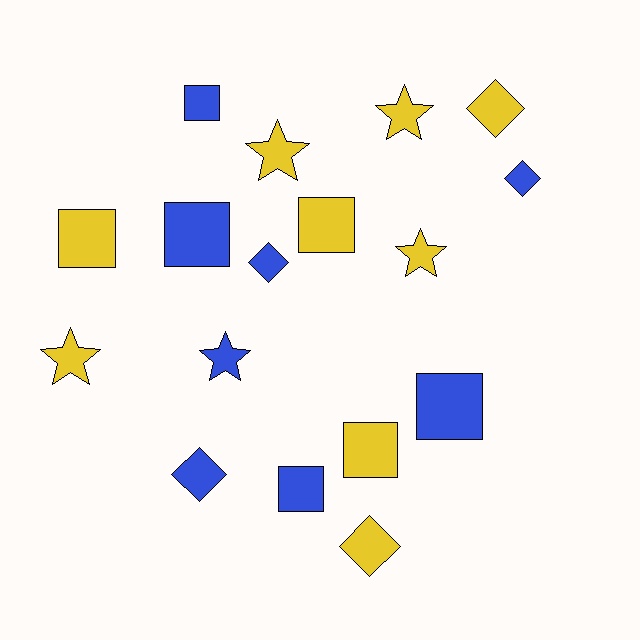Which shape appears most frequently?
Square, with 7 objects.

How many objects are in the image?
There are 17 objects.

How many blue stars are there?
There is 1 blue star.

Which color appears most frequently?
Yellow, with 9 objects.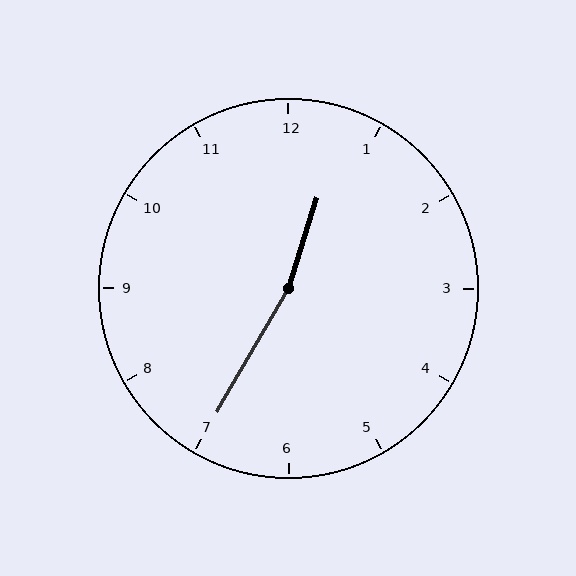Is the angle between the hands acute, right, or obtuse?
It is obtuse.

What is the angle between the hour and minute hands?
Approximately 168 degrees.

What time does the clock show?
12:35.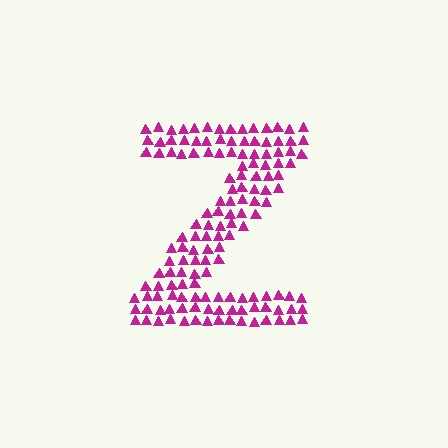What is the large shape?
The large shape is the letter Z.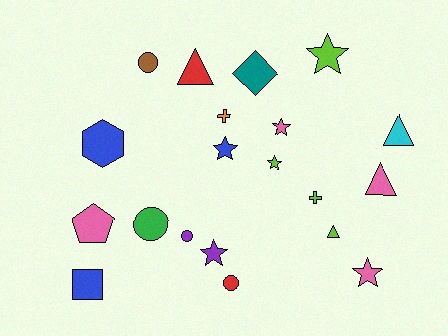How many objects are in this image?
There are 20 objects.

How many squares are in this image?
There is 1 square.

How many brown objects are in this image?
There is 1 brown object.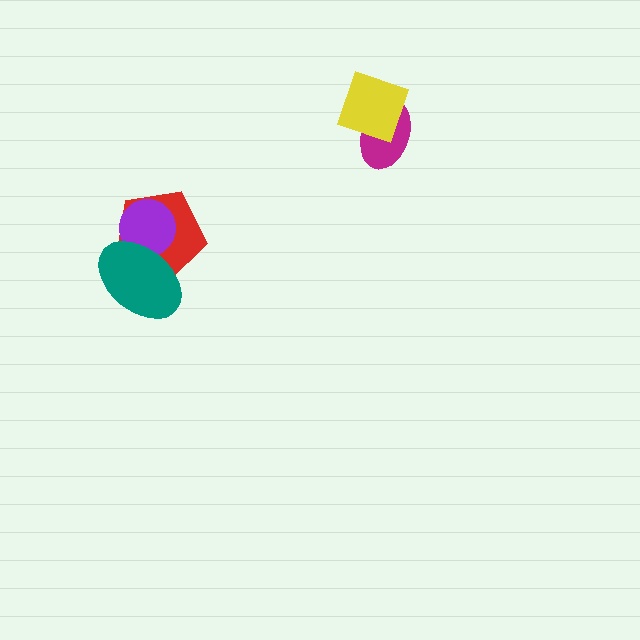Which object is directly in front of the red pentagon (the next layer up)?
The purple circle is directly in front of the red pentagon.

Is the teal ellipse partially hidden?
No, no other shape covers it.